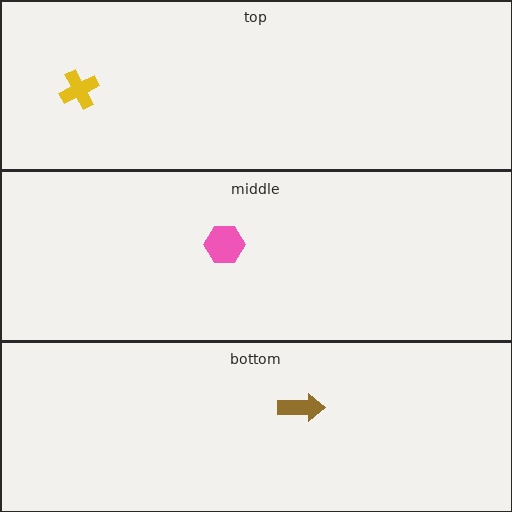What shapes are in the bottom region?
The brown arrow.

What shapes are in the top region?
The yellow cross.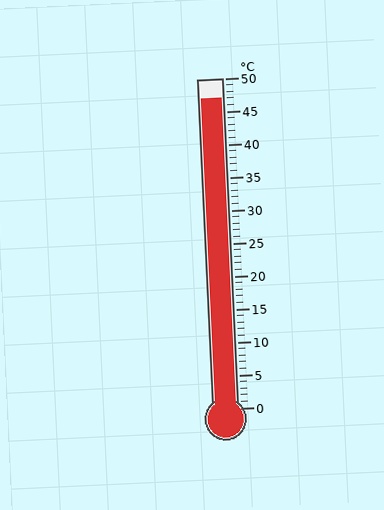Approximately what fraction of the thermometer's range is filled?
The thermometer is filled to approximately 95% of its range.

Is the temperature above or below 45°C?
The temperature is above 45°C.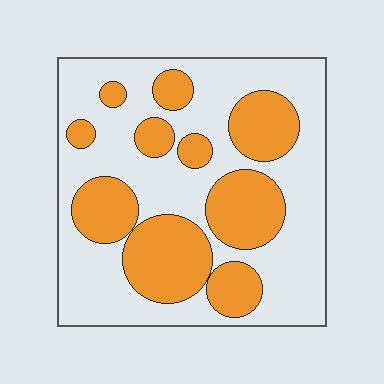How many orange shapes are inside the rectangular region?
10.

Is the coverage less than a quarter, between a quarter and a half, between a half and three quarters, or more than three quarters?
Between a quarter and a half.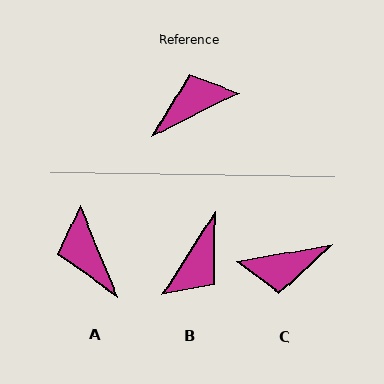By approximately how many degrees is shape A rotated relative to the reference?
Approximately 86 degrees counter-clockwise.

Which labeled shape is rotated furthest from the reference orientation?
C, about 163 degrees away.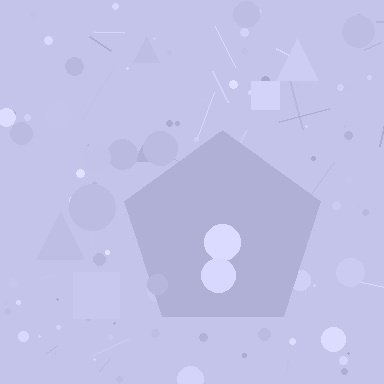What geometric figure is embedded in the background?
A pentagon is embedded in the background.